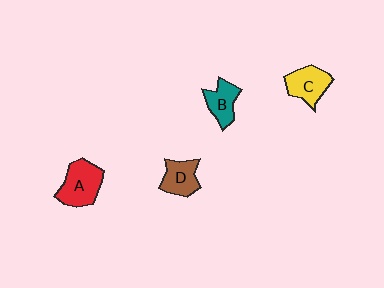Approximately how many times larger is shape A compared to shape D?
Approximately 1.4 times.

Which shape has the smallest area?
Shape B (teal).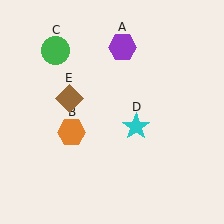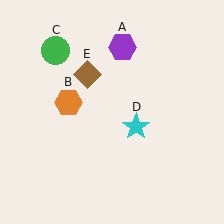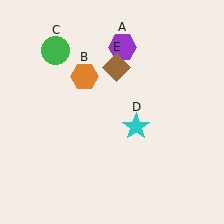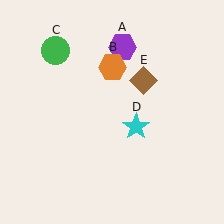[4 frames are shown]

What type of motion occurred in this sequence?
The orange hexagon (object B), brown diamond (object E) rotated clockwise around the center of the scene.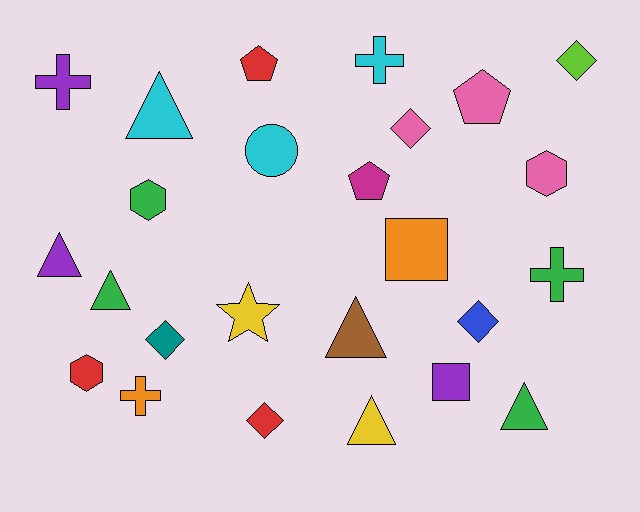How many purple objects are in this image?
There are 3 purple objects.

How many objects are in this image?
There are 25 objects.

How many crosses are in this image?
There are 4 crosses.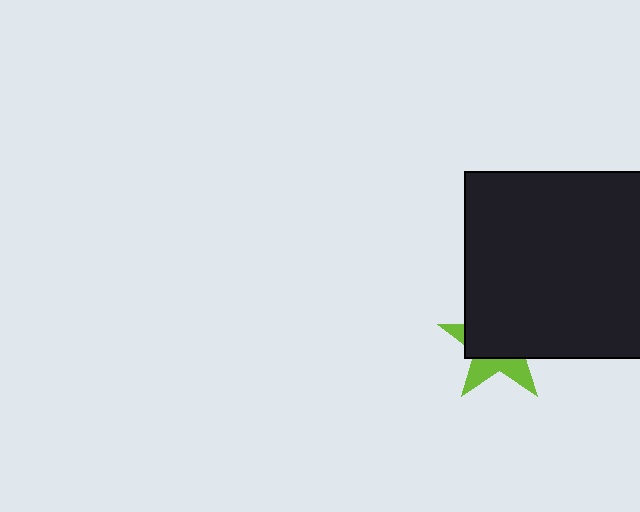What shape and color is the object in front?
The object in front is a black square.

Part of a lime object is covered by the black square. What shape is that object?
It is a star.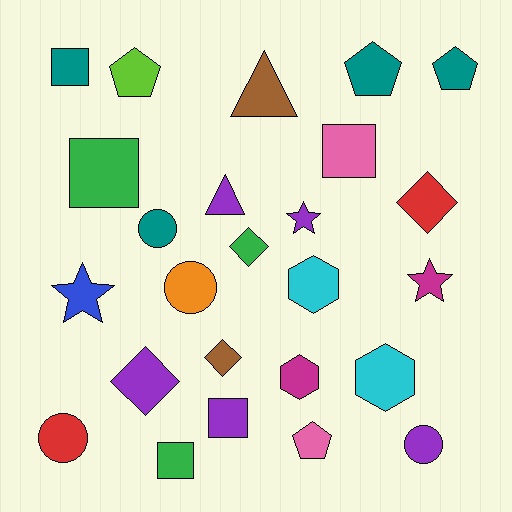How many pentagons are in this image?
There are 4 pentagons.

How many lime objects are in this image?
There is 1 lime object.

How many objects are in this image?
There are 25 objects.